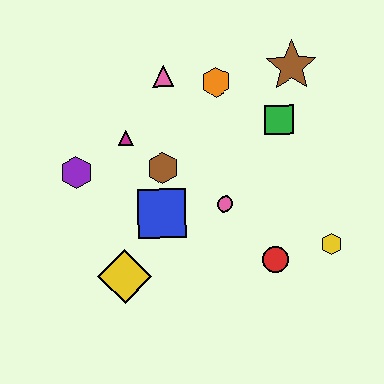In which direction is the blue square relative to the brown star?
The blue square is below the brown star.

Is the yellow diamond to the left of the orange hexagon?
Yes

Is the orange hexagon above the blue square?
Yes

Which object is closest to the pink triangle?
The orange hexagon is closest to the pink triangle.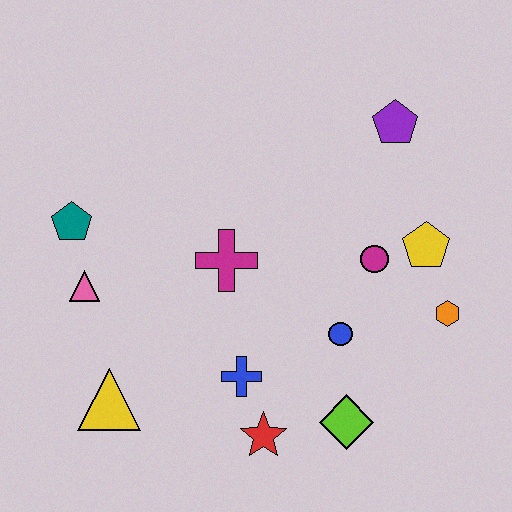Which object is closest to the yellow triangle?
The pink triangle is closest to the yellow triangle.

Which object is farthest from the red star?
The purple pentagon is farthest from the red star.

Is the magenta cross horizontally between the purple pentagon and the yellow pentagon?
No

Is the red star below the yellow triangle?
Yes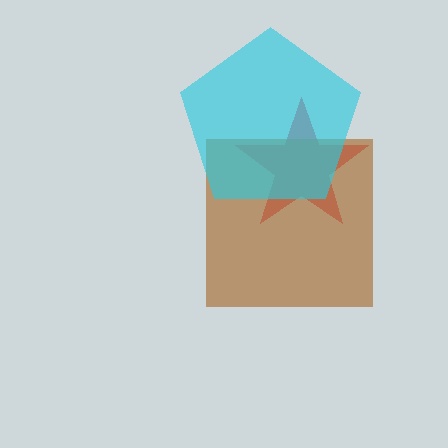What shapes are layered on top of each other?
The layered shapes are: a red star, a brown square, a cyan pentagon.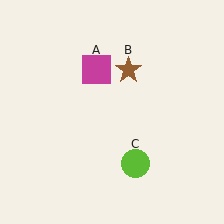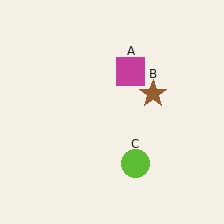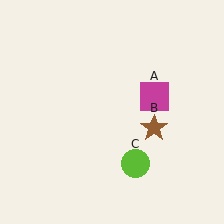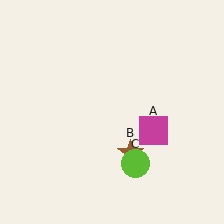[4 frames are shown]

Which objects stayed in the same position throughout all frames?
Lime circle (object C) remained stationary.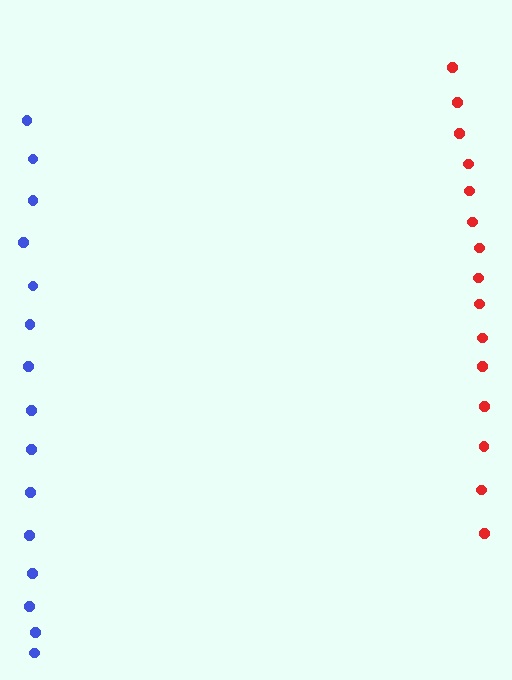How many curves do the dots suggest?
There are 2 distinct paths.